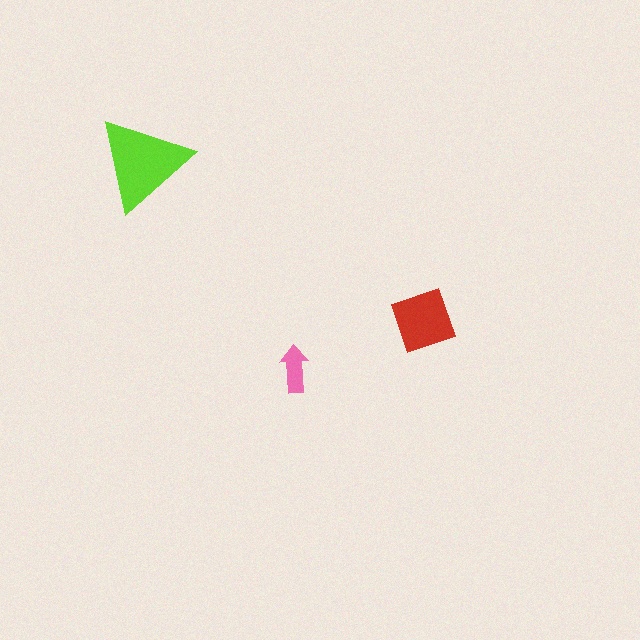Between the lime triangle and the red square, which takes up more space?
The lime triangle.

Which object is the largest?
The lime triangle.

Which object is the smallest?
The pink arrow.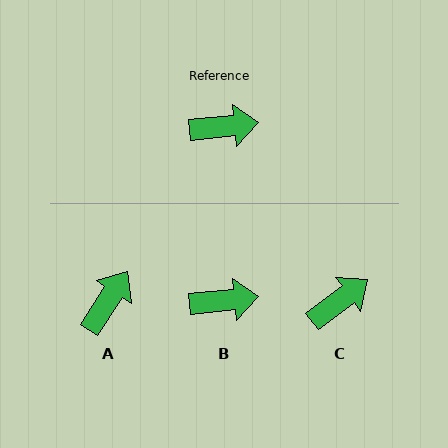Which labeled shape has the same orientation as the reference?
B.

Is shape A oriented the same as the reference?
No, it is off by about 51 degrees.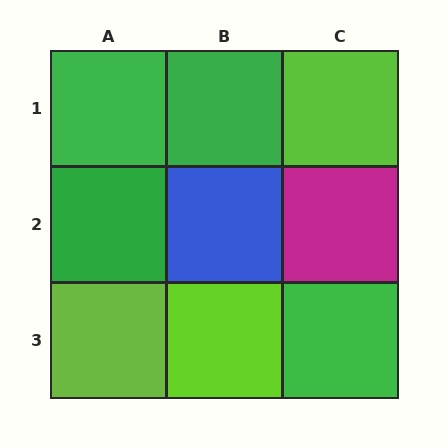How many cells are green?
4 cells are green.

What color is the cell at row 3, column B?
Lime.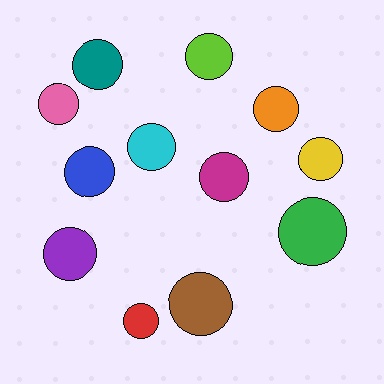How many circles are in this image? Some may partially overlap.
There are 12 circles.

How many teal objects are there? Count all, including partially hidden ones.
There is 1 teal object.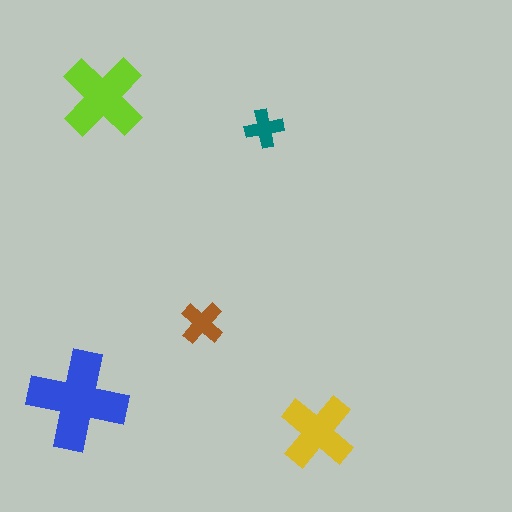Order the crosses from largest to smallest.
the blue one, the lime one, the yellow one, the brown one, the teal one.